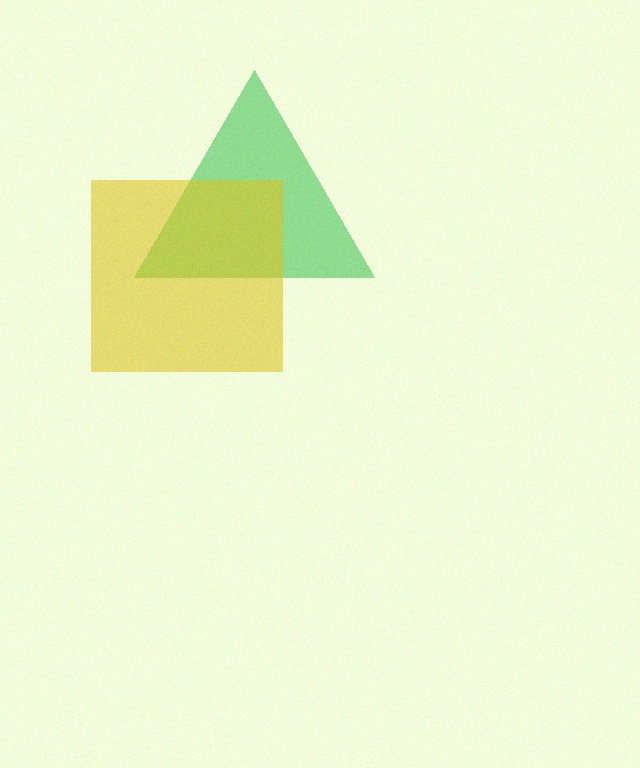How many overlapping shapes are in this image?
There are 2 overlapping shapes in the image.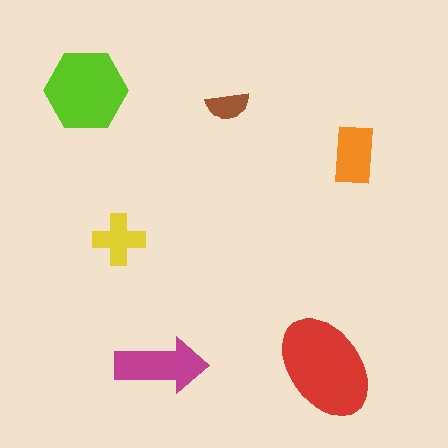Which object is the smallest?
The brown semicircle.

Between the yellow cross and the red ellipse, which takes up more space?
The red ellipse.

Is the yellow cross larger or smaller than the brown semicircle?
Larger.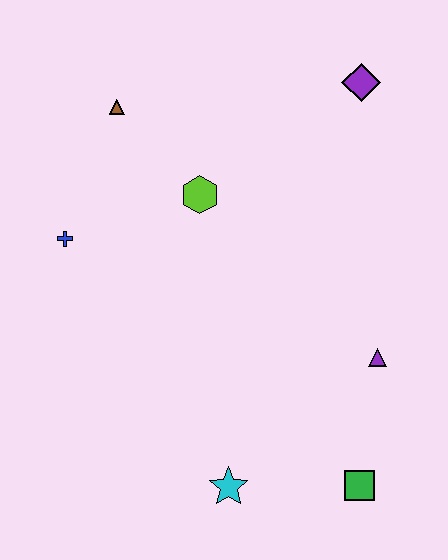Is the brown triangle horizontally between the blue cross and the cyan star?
Yes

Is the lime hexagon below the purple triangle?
No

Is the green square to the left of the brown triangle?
No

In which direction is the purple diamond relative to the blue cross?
The purple diamond is to the right of the blue cross.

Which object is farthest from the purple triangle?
The brown triangle is farthest from the purple triangle.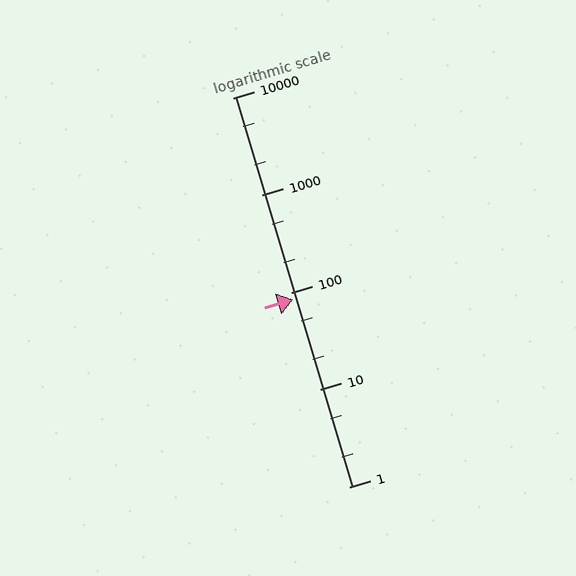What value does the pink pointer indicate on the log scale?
The pointer indicates approximately 85.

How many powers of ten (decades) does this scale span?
The scale spans 4 decades, from 1 to 10000.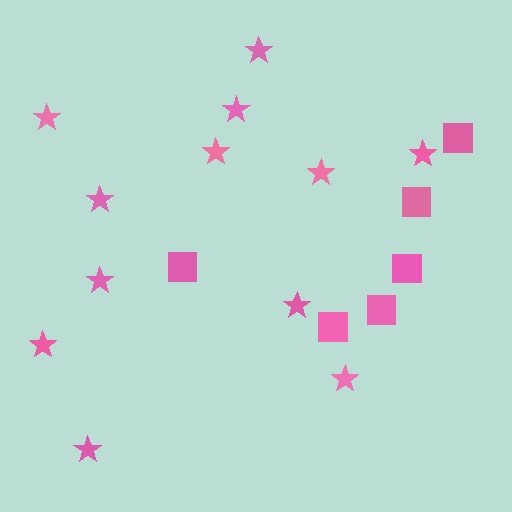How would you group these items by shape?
There are 2 groups: one group of squares (6) and one group of stars (12).